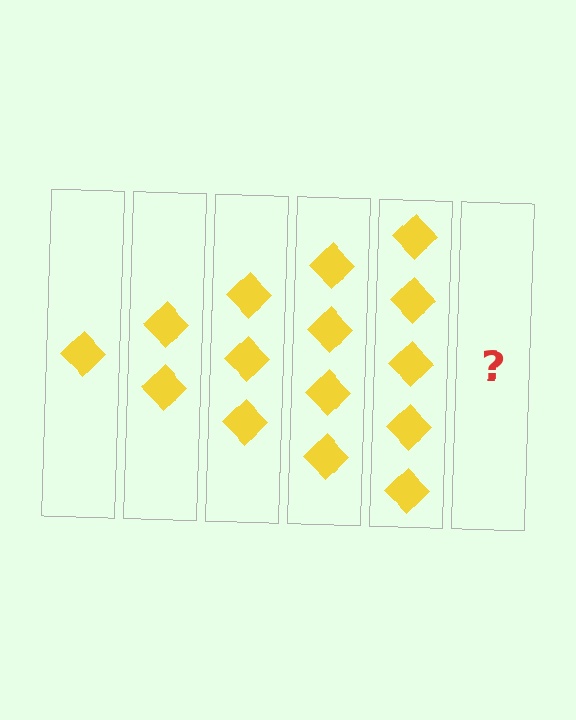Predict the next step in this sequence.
The next step is 6 diamonds.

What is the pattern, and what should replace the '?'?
The pattern is that each step adds one more diamond. The '?' should be 6 diamonds.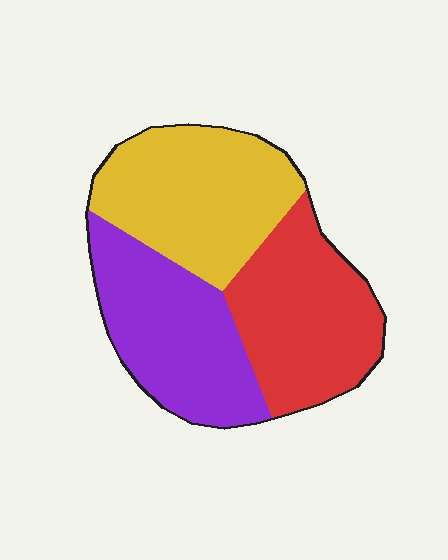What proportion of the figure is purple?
Purple covers 32% of the figure.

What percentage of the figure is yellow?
Yellow covers roughly 35% of the figure.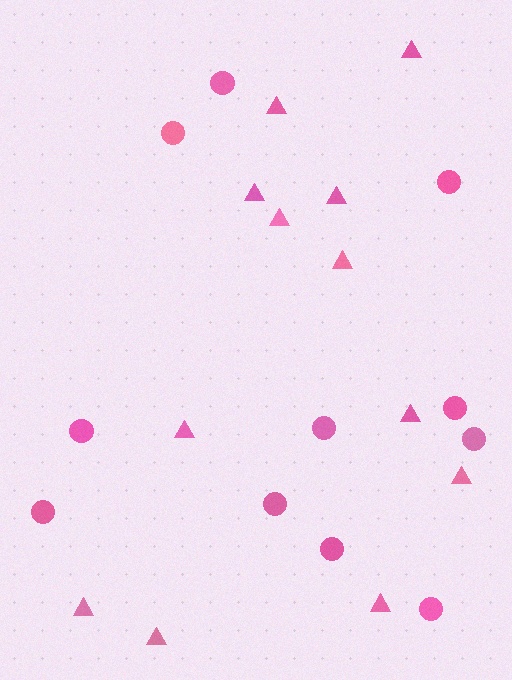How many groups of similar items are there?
There are 2 groups: one group of triangles (12) and one group of circles (11).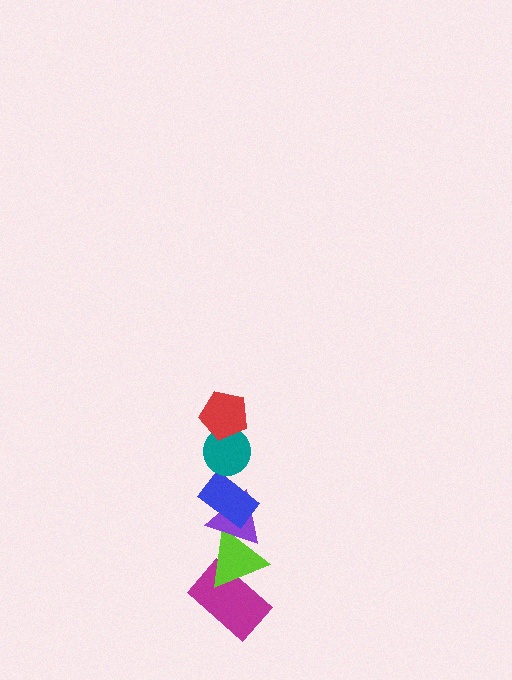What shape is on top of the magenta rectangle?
The lime triangle is on top of the magenta rectangle.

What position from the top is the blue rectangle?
The blue rectangle is 3rd from the top.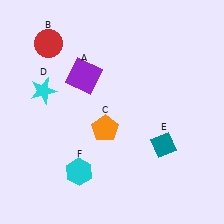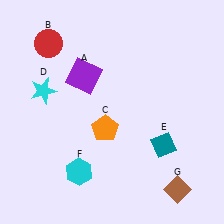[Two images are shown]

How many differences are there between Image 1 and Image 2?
There is 1 difference between the two images.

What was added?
A brown diamond (G) was added in Image 2.